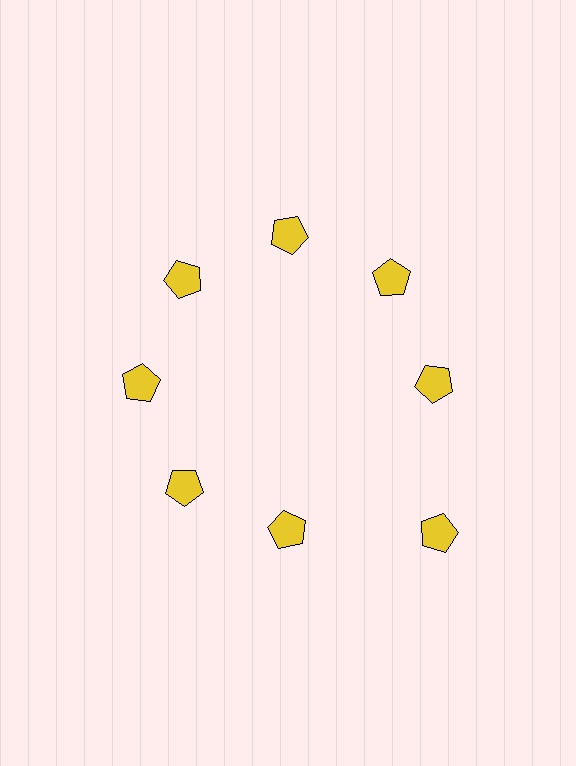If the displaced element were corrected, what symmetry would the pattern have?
It would have 8-fold rotational symmetry — the pattern would map onto itself every 45 degrees.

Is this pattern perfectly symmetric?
No. The 8 yellow pentagons are arranged in a ring, but one element near the 4 o'clock position is pushed outward from the center, breaking the 8-fold rotational symmetry.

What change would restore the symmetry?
The symmetry would be restored by moving it inward, back onto the ring so that all 8 pentagons sit at equal angles and equal distance from the center.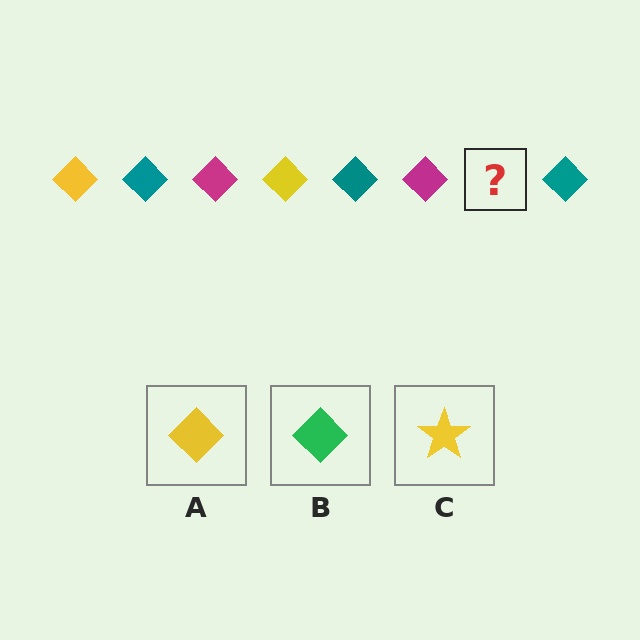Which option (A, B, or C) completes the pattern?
A.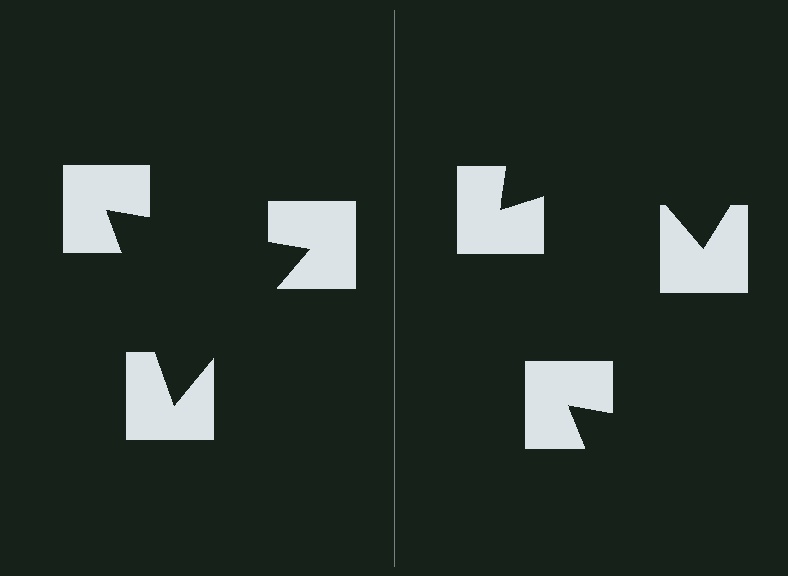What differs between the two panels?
The notched squares are positioned identically on both sides; only the wedge orientations differ. On the left they align to a triangle; on the right they are misaligned.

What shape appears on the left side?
An illusory triangle.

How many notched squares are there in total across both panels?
6 — 3 on each side.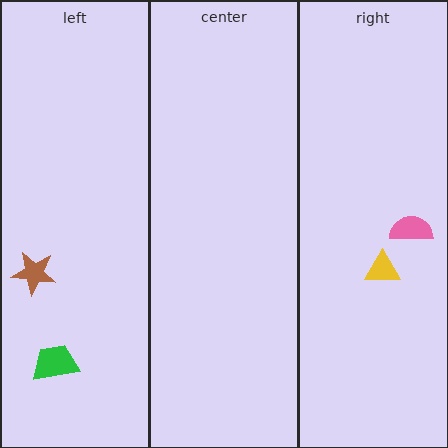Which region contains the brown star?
The left region.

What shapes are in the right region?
The yellow triangle, the pink semicircle.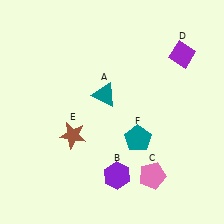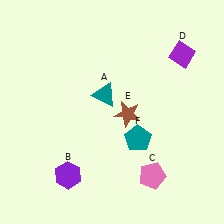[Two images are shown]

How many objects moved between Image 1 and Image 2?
2 objects moved between the two images.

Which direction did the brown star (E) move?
The brown star (E) moved right.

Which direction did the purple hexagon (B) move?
The purple hexagon (B) moved left.